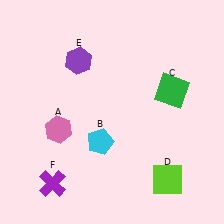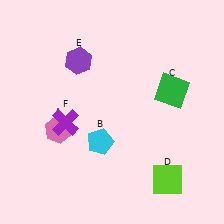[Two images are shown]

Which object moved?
The purple cross (F) moved up.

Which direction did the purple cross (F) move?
The purple cross (F) moved up.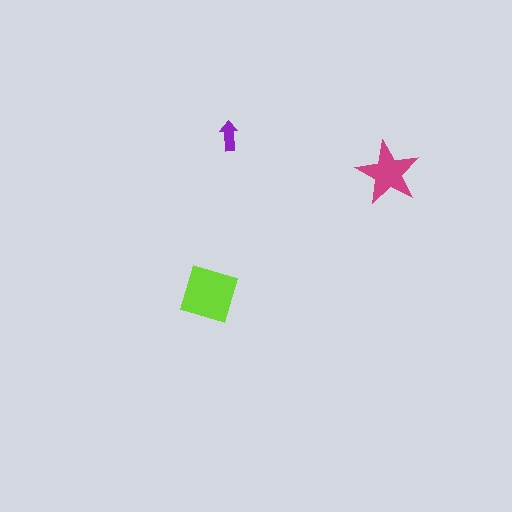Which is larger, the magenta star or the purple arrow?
The magenta star.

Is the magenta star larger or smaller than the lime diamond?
Smaller.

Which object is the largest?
The lime diamond.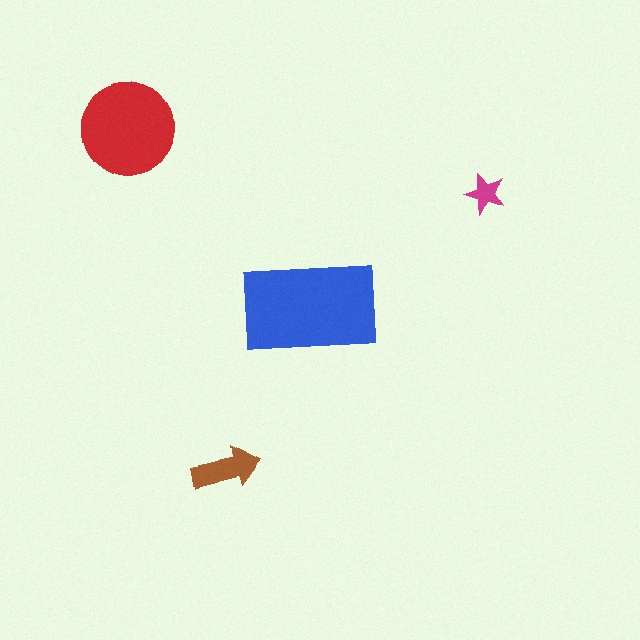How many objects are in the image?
There are 4 objects in the image.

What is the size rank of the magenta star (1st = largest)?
4th.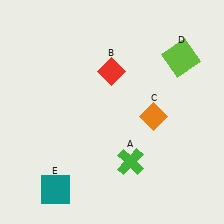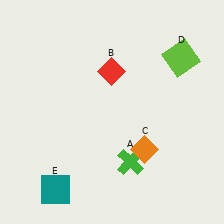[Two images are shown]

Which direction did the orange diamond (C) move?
The orange diamond (C) moved down.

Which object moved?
The orange diamond (C) moved down.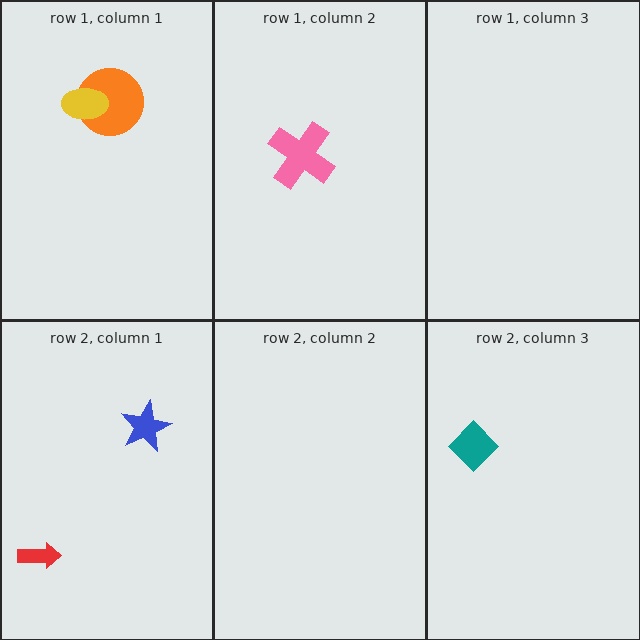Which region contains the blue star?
The row 2, column 1 region.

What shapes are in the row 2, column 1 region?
The red arrow, the blue star.